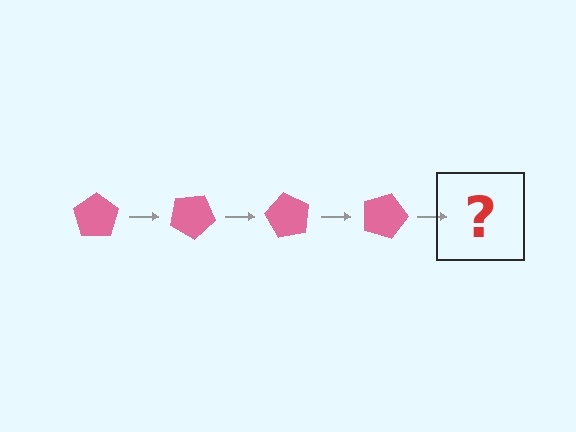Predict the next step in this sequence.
The next step is a pink pentagon rotated 120 degrees.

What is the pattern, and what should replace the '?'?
The pattern is that the pentagon rotates 30 degrees each step. The '?' should be a pink pentagon rotated 120 degrees.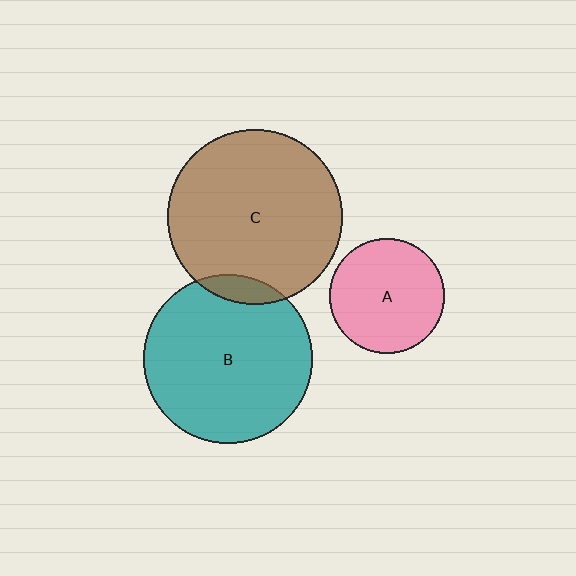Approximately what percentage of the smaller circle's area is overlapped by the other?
Approximately 10%.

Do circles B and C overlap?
Yes.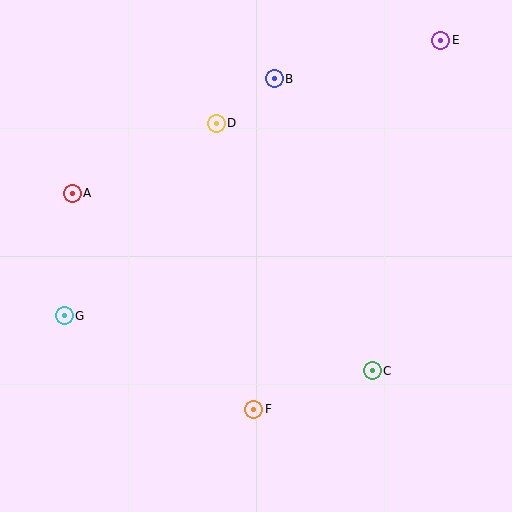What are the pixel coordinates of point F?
Point F is at (254, 409).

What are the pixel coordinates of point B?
Point B is at (274, 79).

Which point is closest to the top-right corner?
Point E is closest to the top-right corner.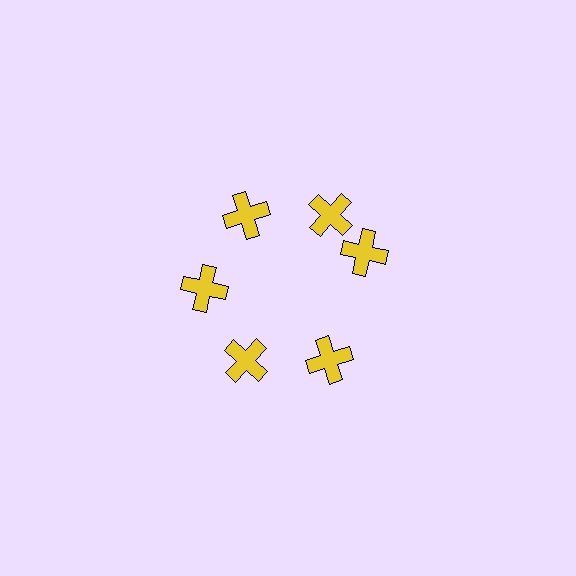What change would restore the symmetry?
The symmetry would be restored by rotating it back into even spacing with its neighbors so that all 6 crosses sit at equal angles and equal distance from the center.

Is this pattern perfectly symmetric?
No. The 6 yellow crosses are arranged in a ring, but one element near the 3 o'clock position is rotated out of alignment along the ring, breaking the 6-fold rotational symmetry.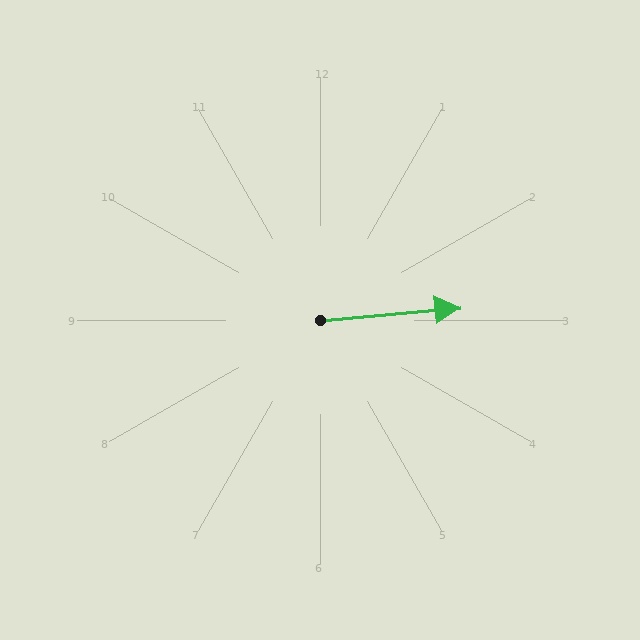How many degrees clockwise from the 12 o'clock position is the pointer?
Approximately 85 degrees.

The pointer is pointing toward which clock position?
Roughly 3 o'clock.